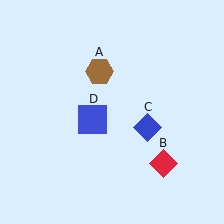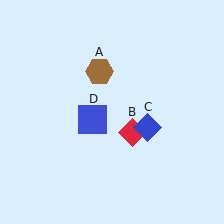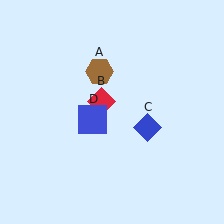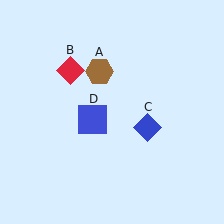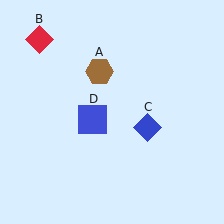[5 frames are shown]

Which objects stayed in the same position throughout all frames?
Brown hexagon (object A) and blue diamond (object C) and blue square (object D) remained stationary.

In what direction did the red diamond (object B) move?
The red diamond (object B) moved up and to the left.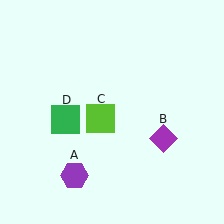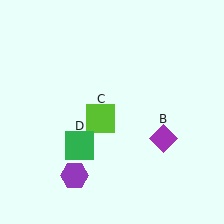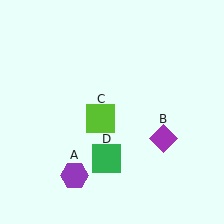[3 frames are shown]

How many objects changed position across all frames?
1 object changed position: green square (object D).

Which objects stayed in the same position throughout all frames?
Purple hexagon (object A) and purple diamond (object B) and lime square (object C) remained stationary.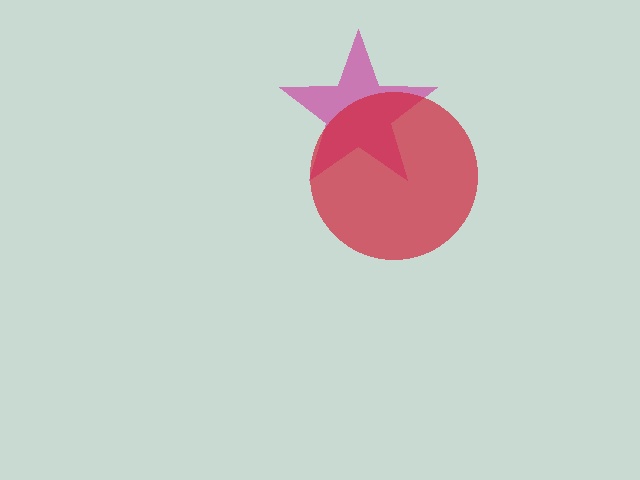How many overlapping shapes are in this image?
There are 2 overlapping shapes in the image.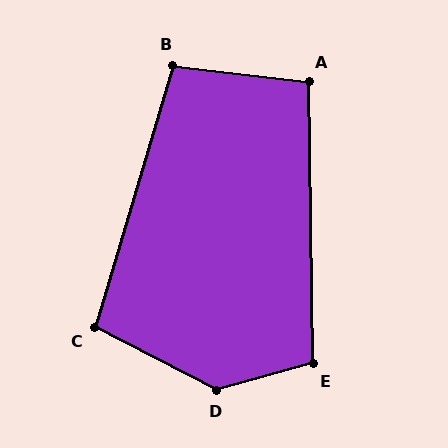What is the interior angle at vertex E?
Approximately 104 degrees (obtuse).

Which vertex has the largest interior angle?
D, at approximately 138 degrees.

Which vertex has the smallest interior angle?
A, at approximately 97 degrees.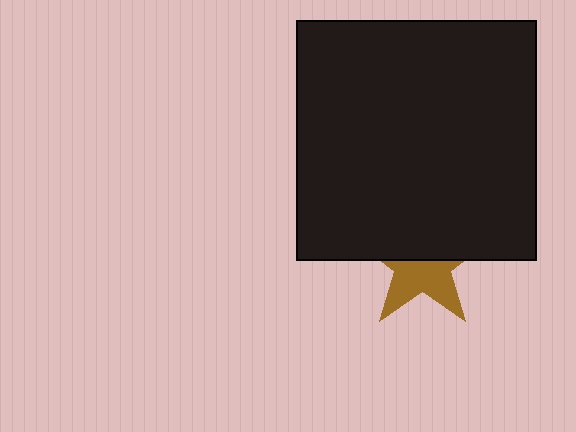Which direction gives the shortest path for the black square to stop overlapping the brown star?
Moving up gives the shortest separation.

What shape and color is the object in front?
The object in front is a black square.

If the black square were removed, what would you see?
You would see the complete brown star.